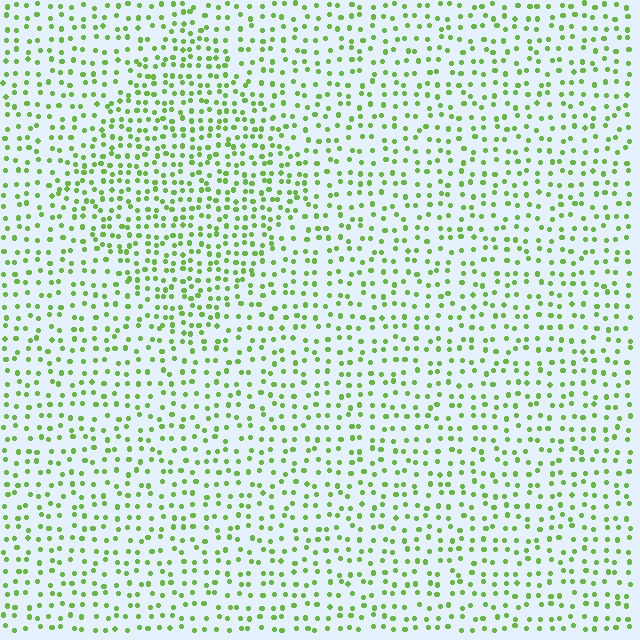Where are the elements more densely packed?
The elements are more densely packed inside the diamond boundary.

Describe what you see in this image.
The image contains small lime elements arranged at two different densities. A diamond-shaped region is visible where the elements are more densely packed than the surrounding area.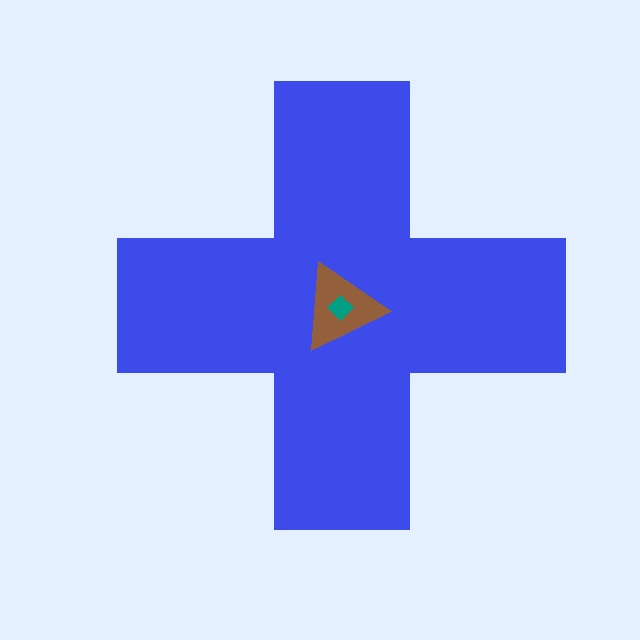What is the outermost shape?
The blue cross.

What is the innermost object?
The teal diamond.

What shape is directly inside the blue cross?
The brown triangle.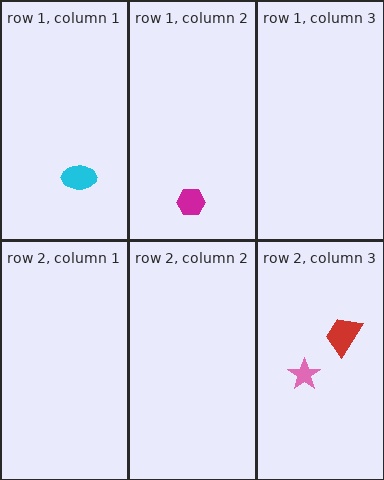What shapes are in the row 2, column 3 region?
The pink star, the red trapezoid.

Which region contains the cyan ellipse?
The row 1, column 1 region.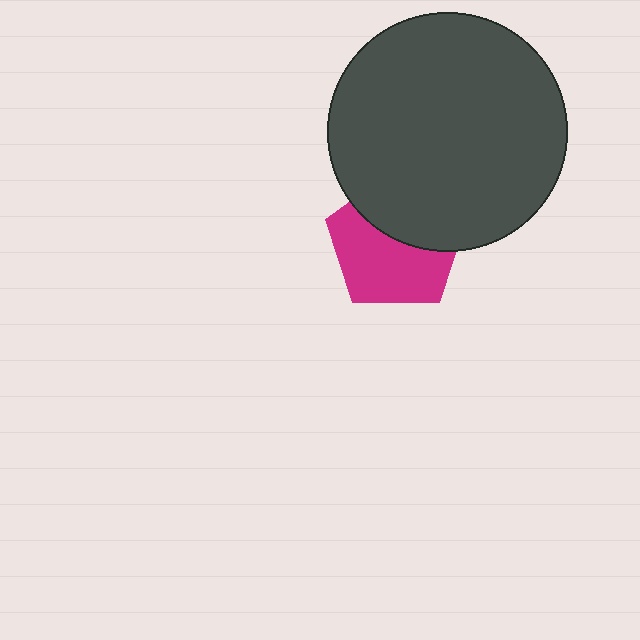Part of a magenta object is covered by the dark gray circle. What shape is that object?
It is a pentagon.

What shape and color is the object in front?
The object in front is a dark gray circle.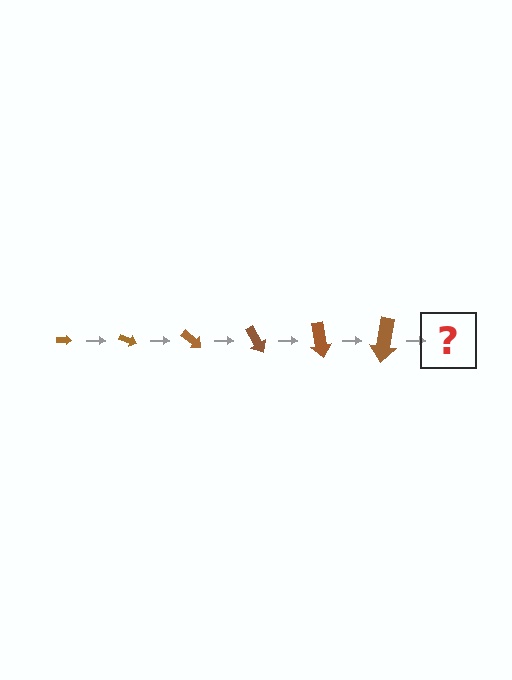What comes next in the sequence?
The next element should be an arrow, larger than the previous one and rotated 120 degrees from the start.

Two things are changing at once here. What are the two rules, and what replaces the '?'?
The two rules are that the arrow grows larger each step and it rotates 20 degrees each step. The '?' should be an arrow, larger than the previous one and rotated 120 degrees from the start.